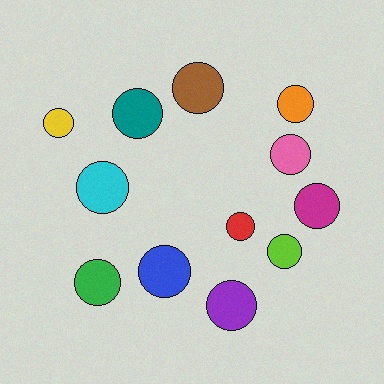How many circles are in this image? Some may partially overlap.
There are 12 circles.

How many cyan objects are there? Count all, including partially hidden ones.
There is 1 cyan object.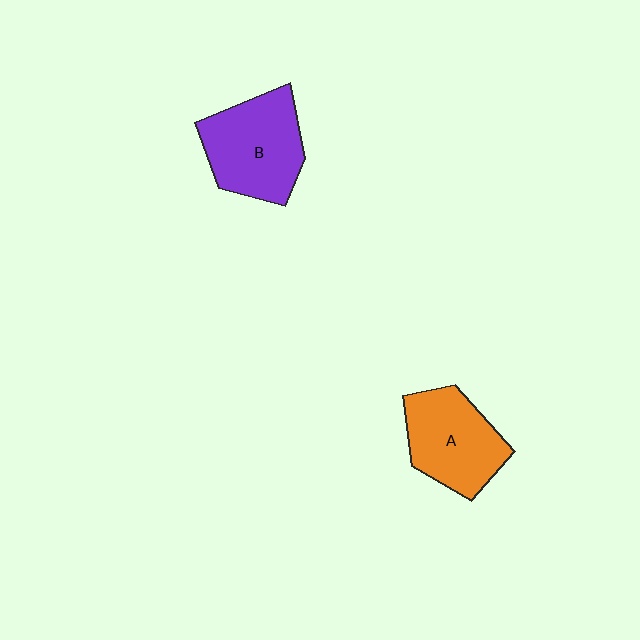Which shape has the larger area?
Shape B (purple).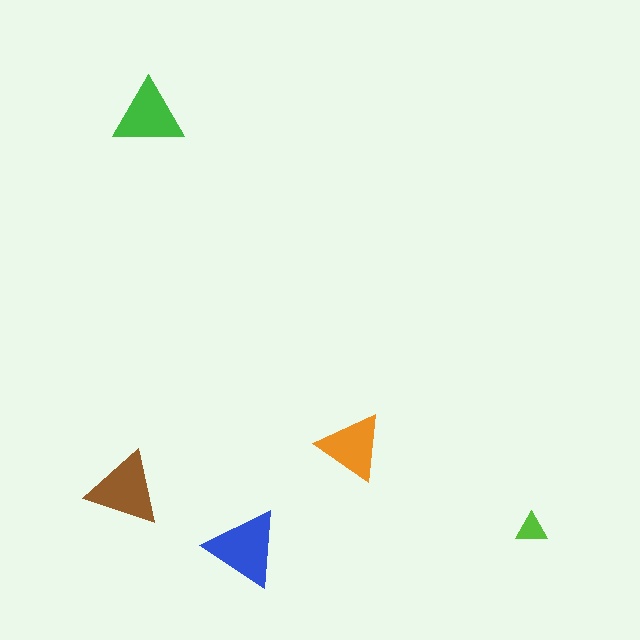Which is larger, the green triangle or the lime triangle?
The green one.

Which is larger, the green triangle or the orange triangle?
The green one.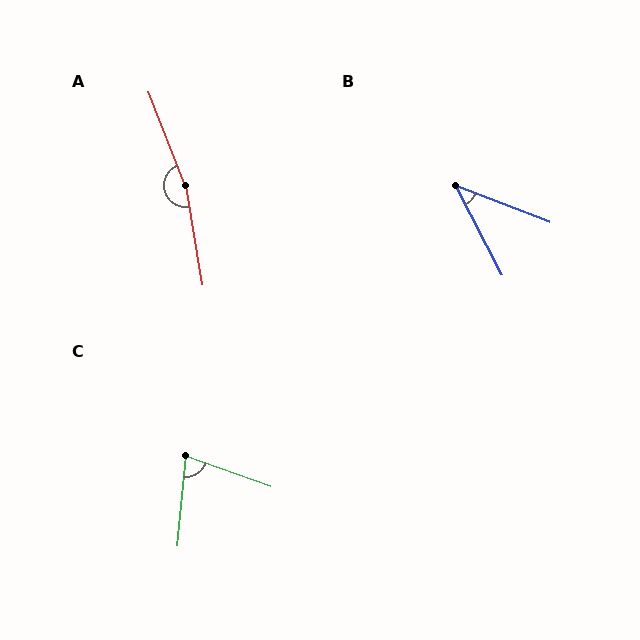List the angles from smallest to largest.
B (42°), C (76°), A (168°).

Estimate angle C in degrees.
Approximately 76 degrees.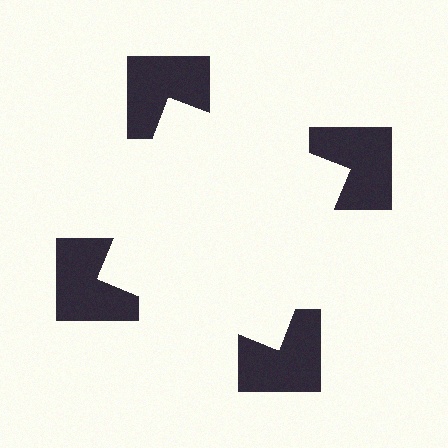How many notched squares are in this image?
There are 4 — one at each vertex of the illusory square.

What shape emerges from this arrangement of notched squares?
An illusory square — its edges are inferred from the aligned wedge cuts in the notched squares, not physically drawn.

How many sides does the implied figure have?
4 sides.